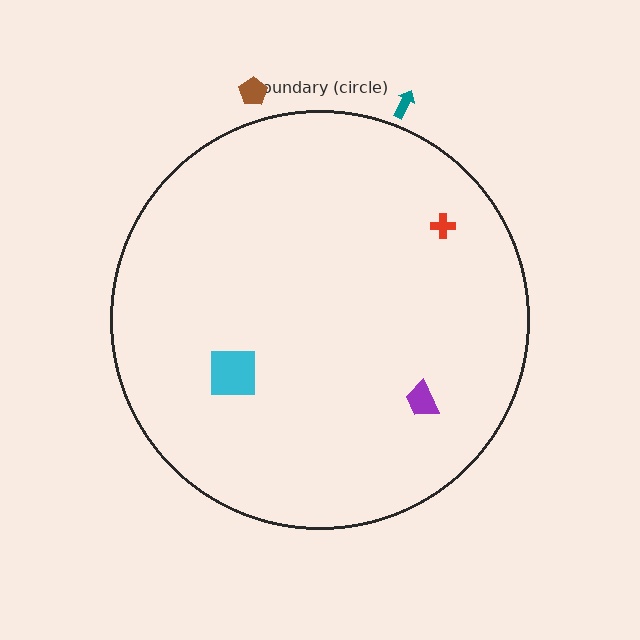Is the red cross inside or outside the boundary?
Inside.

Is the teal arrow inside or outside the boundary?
Outside.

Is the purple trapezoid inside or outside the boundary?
Inside.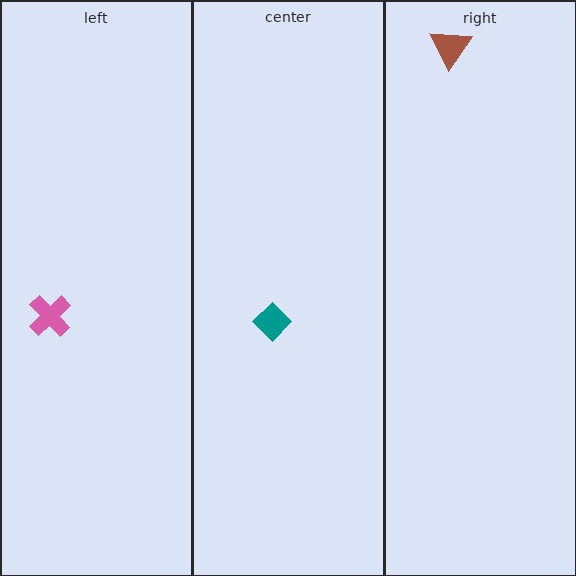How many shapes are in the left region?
1.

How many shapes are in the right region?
1.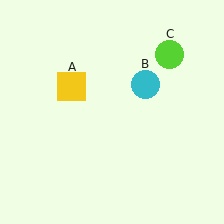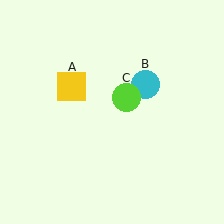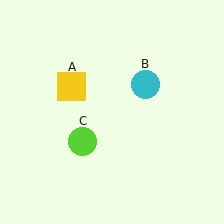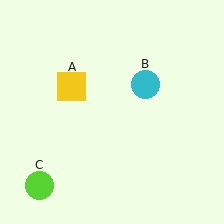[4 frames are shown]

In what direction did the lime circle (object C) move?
The lime circle (object C) moved down and to the left.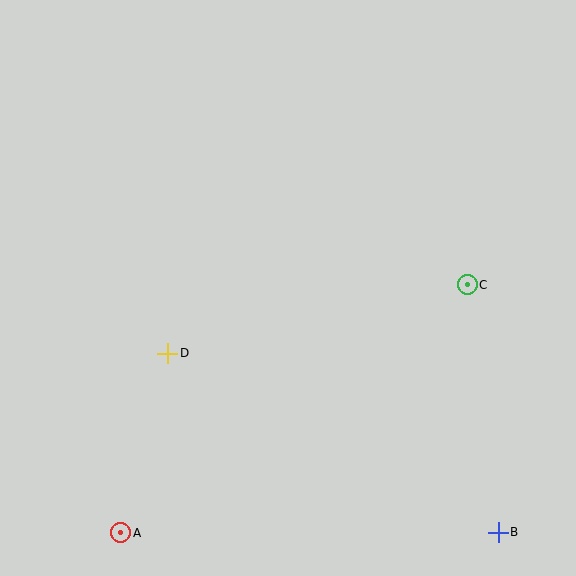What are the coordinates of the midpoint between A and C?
The midpoint between A and C is at (294, 409).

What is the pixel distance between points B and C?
The distance between B and C is 250 pixels.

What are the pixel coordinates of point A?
Point A is at (121, 533).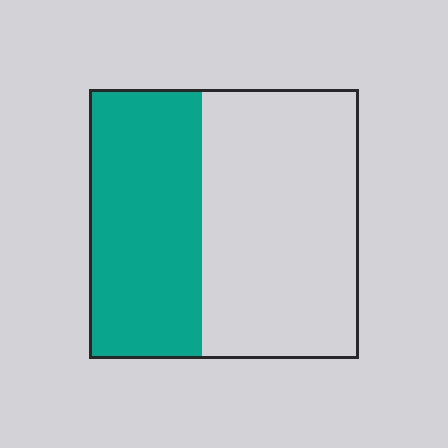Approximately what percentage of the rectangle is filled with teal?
Approximately 40%.